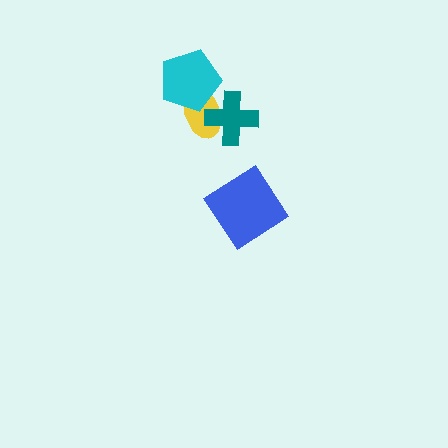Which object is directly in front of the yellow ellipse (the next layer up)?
The cyan pentagon is directly in front of the yellow ellipse.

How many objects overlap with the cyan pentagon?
1 object overlaps with the cyan pentagon.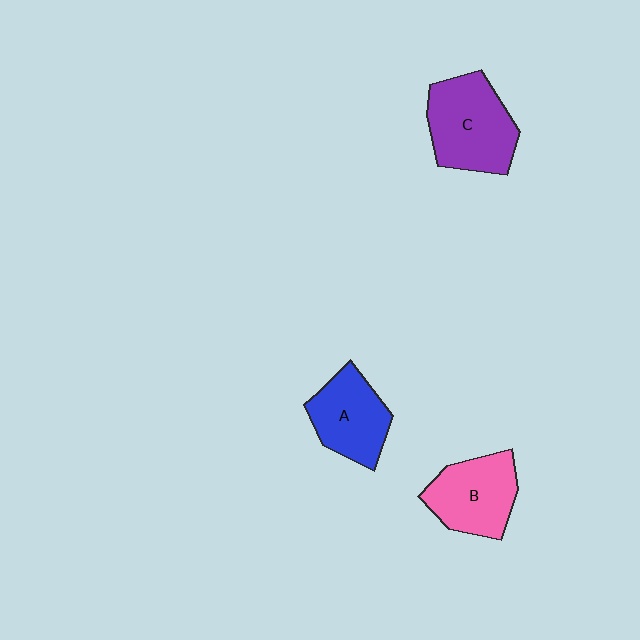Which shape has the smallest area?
Shape A (blue).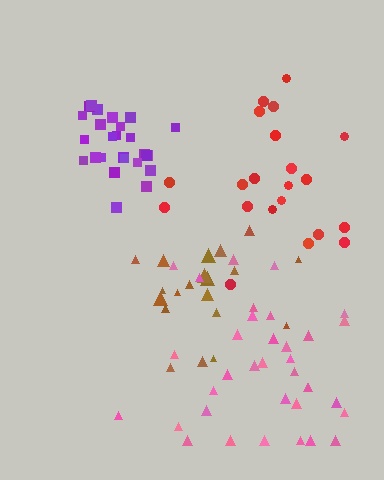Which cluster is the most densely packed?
Purple.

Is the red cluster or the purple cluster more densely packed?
Purple.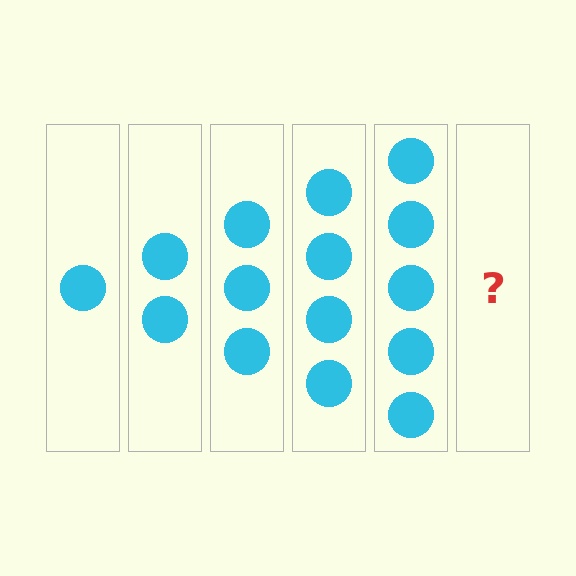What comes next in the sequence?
The next element should be 6 circles.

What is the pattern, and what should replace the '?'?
The pattern is that each step adds one more circle. The '?' should be 6 circles.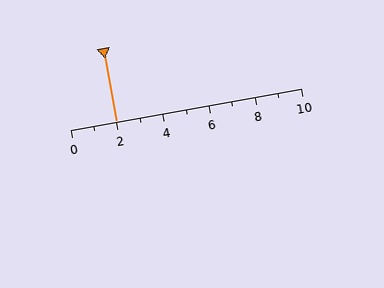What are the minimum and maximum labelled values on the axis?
The axis runs from 0 to 10.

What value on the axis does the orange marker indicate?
The marker indicates approximately 2.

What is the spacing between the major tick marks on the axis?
The major ticks are spaced 2 apart.